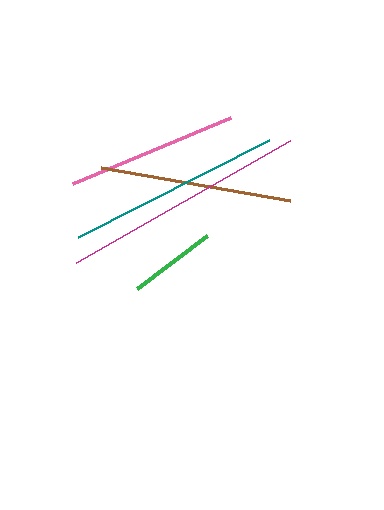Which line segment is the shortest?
The green line is the shortest at approximately 88 pixels.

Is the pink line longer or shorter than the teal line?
The teal line is longer than the pink line.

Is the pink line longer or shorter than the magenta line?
The magenta line is longer than the pink line.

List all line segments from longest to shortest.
From longest to shortest: magenta, teal, brown, pink, green.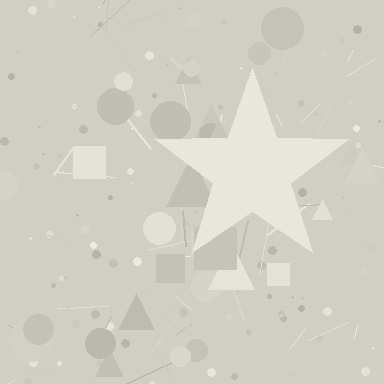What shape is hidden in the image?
A star is hidden in the image.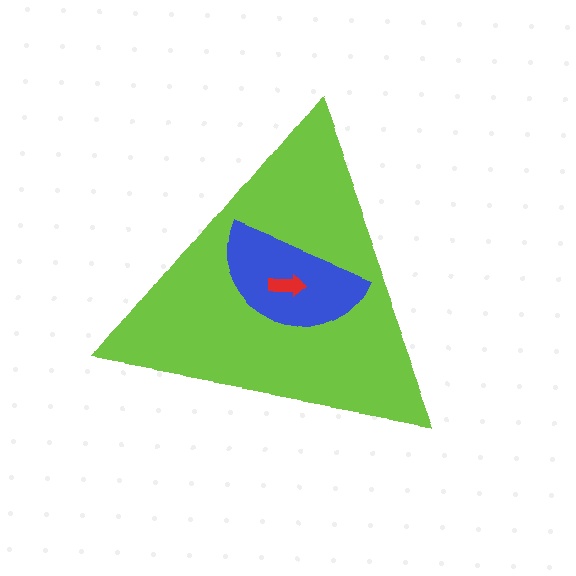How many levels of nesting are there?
3.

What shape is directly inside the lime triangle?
The blue semicircle.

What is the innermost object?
The red arrow.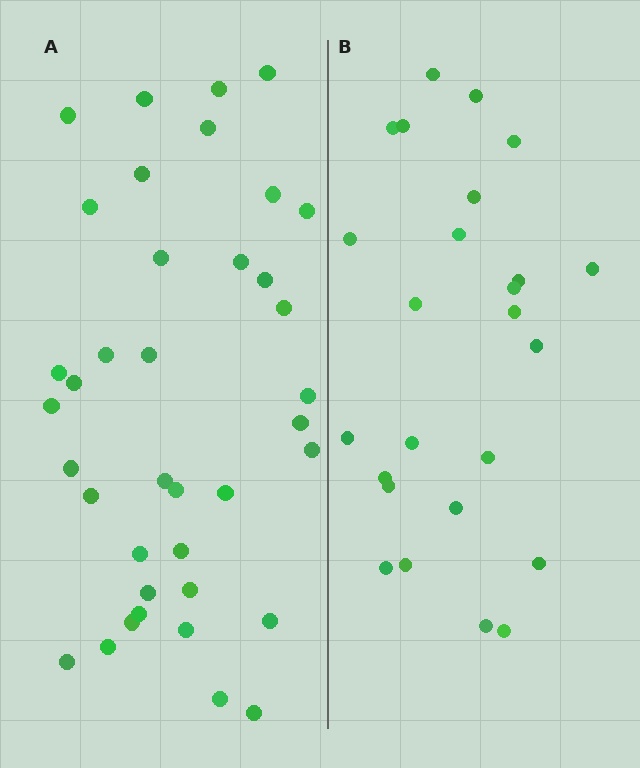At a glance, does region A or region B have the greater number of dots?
Region A (the left region) has more dots.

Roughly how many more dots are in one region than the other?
Region A has approximately 15 more dots than region B.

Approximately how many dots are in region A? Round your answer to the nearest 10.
About 40 dots. (The exact count is 38, which rounds to 40.)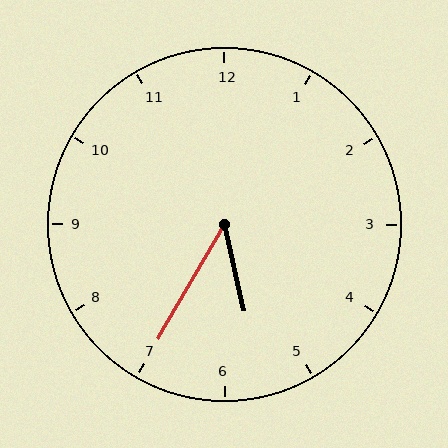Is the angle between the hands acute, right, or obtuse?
It is acute.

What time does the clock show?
5:35.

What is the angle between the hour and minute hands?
Approximately 42 degrees.